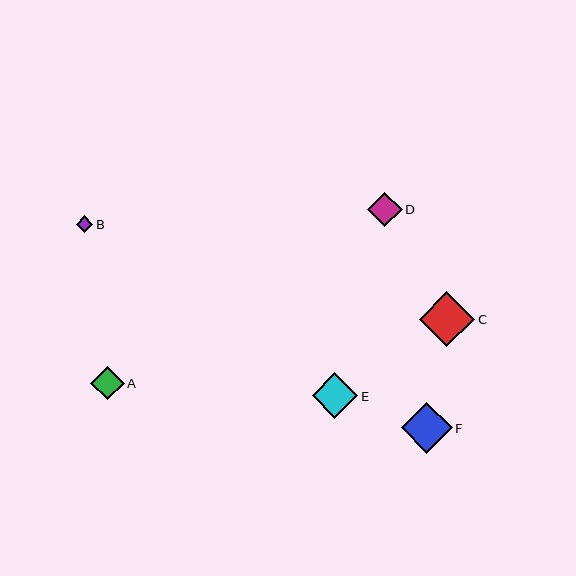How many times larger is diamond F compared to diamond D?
Diamond F is approximately 1.5 times the size of diamond D.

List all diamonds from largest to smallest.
From largest to smallest: C, F, E, D, A, B.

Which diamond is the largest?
Diamond C is the largest with a size of approximately 55 pixels.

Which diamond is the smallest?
Diamond B is the smallest with a size of approximately 17 pixels.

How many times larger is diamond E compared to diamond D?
Diamond E is approximately 1.3 times the size of diamond D.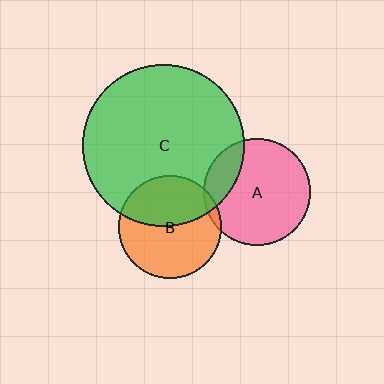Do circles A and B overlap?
Yes.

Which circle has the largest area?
Circle C (green).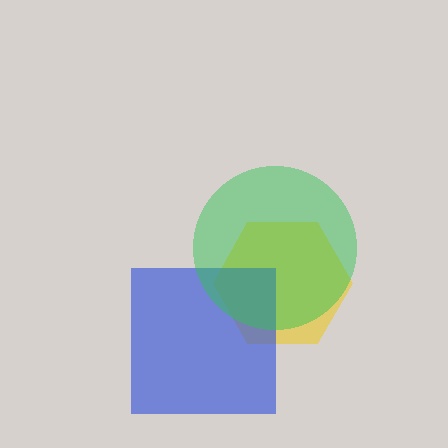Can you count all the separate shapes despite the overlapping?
Yes, there are 3 separate shapes.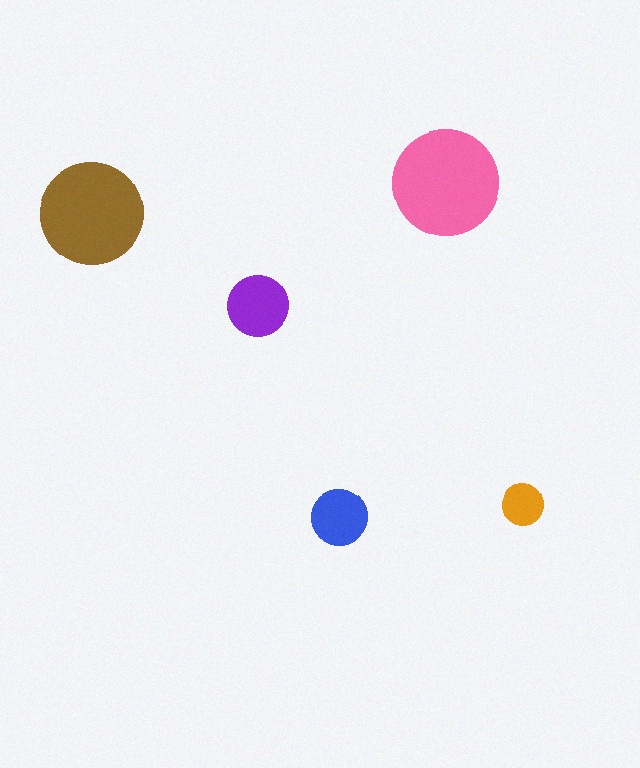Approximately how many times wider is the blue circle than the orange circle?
About 1.5 times wider.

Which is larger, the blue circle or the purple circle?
The purple one.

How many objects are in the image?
There are 5 objects in the image.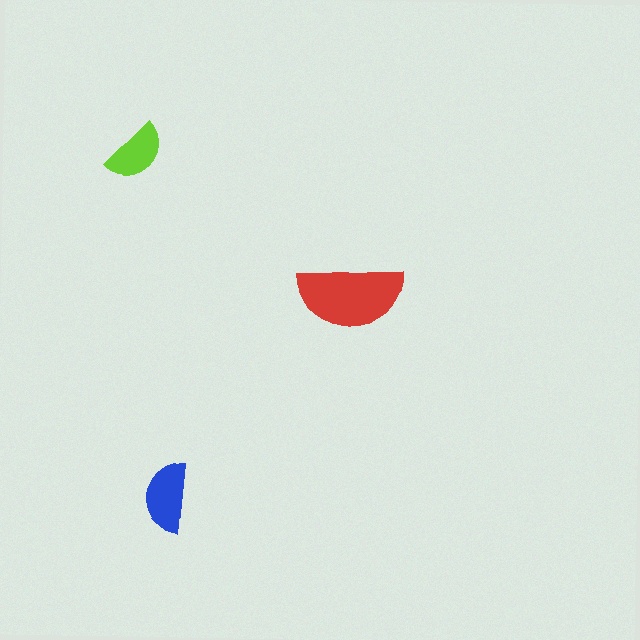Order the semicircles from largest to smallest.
the red one, the blue one, the lime one.